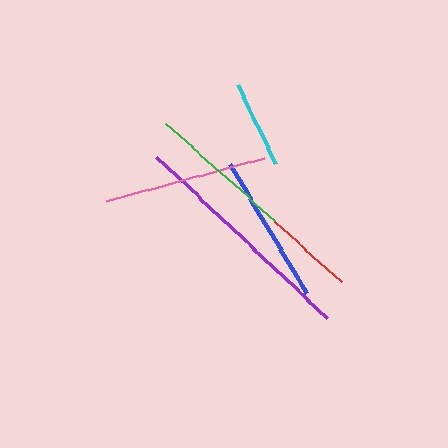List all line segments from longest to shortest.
From longest to shortest: purple, pink, blue, green, red, cyan.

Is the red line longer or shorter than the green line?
The green line is longer than the red line.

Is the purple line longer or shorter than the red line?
The purple line is longer than the red line.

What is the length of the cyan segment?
The cyan segment is approximately 88 pixels long.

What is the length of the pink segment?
The pink segment is approximately 164 pixels long.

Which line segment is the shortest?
The cyan line is the shortest at approximately 88 pixels.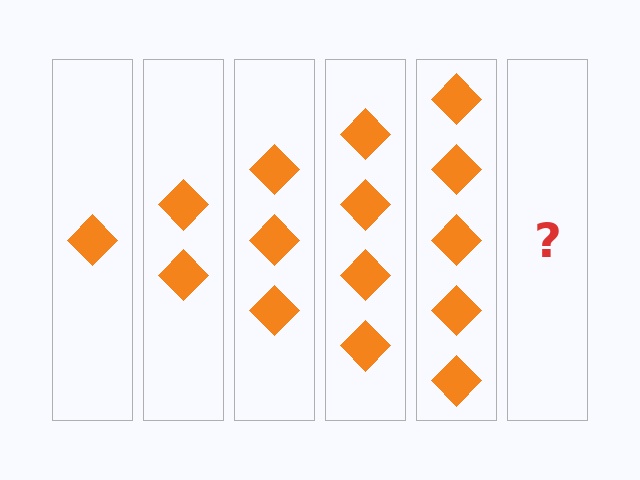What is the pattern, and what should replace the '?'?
The pattern is that each step adds one more diamond. The '?' should be 6 diamonds.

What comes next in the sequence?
The next element should be 6 diamonds.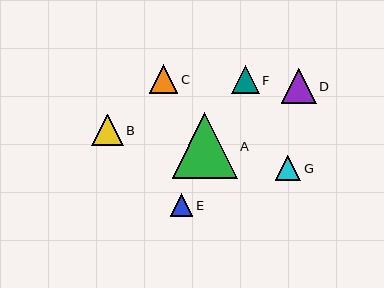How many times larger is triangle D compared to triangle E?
Triangle D is approximately 1.5 times the size of triangle E.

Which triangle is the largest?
Triangle A is the largest with a size of approximately 65 pixels.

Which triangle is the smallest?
Triangle E is the smallest with a size of approximately 22 pixels.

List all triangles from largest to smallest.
From largest to smallest: A, D, B, C, F, G, E.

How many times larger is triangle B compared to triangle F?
Triangle B is approximately 1.1 times the size of triangle F.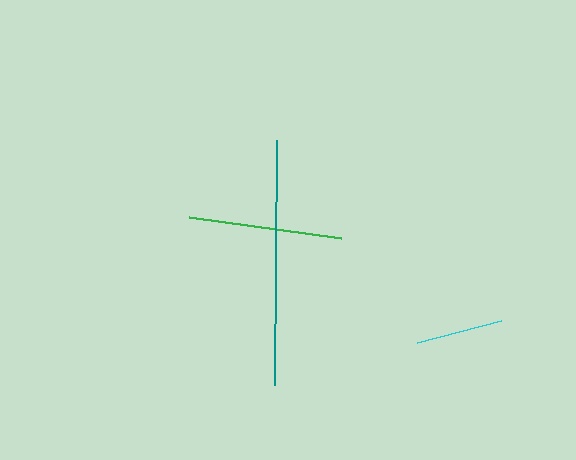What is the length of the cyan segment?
The cyan segment is approximately 87 pixels long.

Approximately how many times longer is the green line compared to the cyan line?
The green line is approximately 1.8 times the length of the cyan line.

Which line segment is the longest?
The teal line is the longest at approximately 245 pixels.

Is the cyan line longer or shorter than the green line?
The green line is longer than the cyan line.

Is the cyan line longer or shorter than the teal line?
The teal line is longer than the cyan line.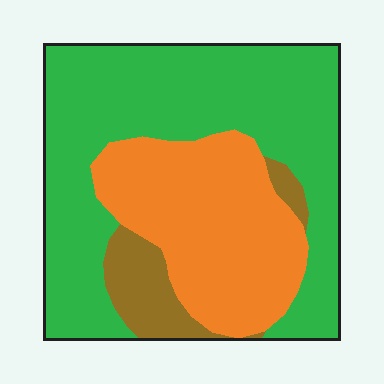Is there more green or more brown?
Green.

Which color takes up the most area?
Green, at roughly 60%.